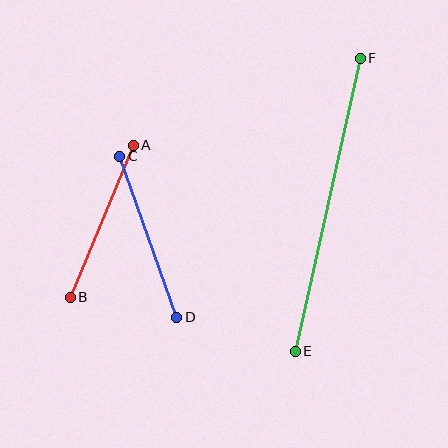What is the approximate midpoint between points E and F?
The midpoint is at approximately (328, 205) pixels.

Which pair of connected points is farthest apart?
Points E and F are farthest apart.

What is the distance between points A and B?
The distance is approximately 164 pixels.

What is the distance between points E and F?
The distance is approximately 300 pixels.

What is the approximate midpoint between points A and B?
The midpoint is at approximately (102, 221) pixels.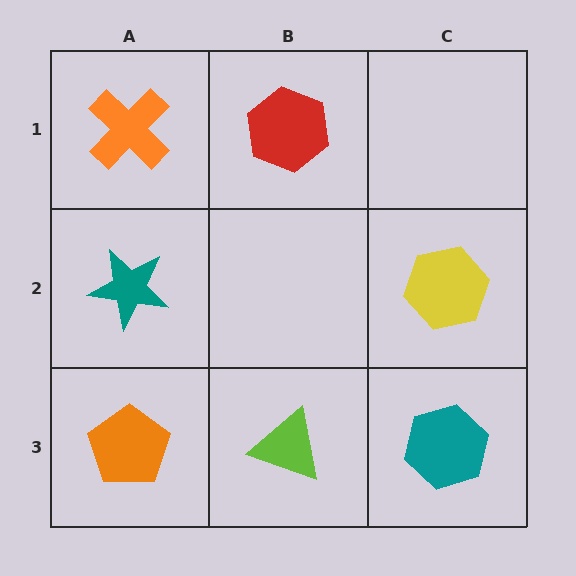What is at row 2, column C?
A yellow hexagon.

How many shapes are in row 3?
3 shapes.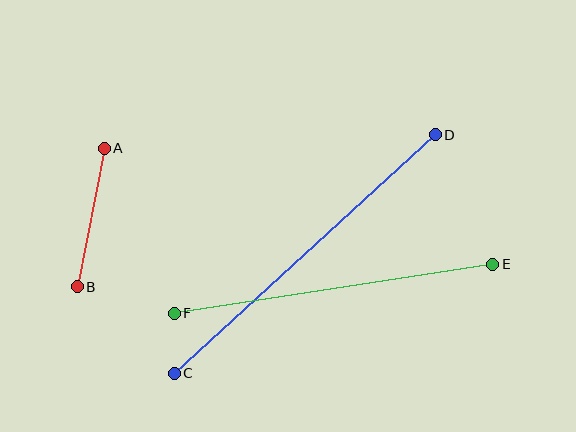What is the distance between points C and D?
The distance is approximately 354 pixels.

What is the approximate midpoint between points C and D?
The midpoint is at approximately (305, 254) pixels.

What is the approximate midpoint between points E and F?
The midpoint is at approximately (333, 289) pixels.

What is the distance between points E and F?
The distance is approximately 322 pixels.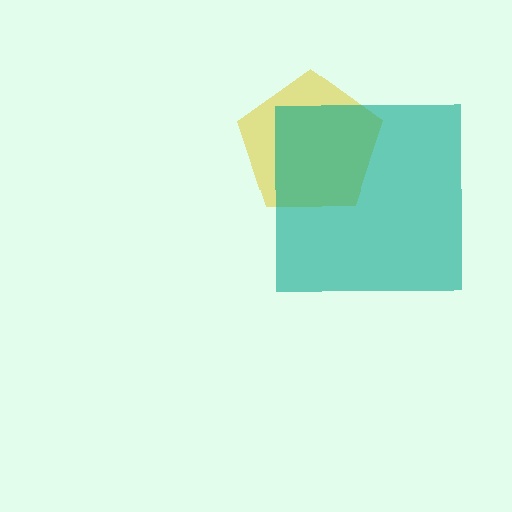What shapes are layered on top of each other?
The layered shapes are: a yellow pentagon, a teal square.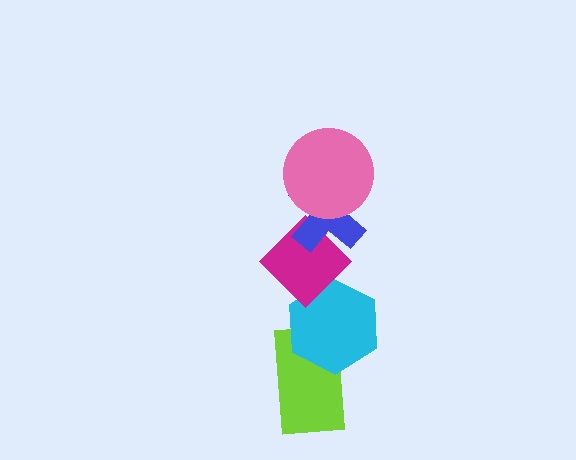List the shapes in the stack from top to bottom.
From top to bottom: the pink circle, the blue cross, the magenta diamond, the cyan hexagon, the lime rectangle.